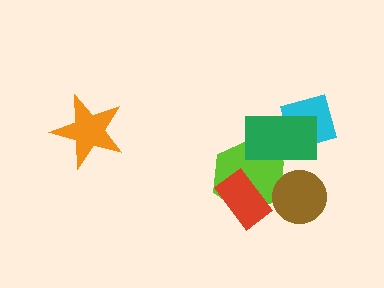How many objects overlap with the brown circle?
1 object overlaps with the brown circle.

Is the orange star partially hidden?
No, no other shape covers it.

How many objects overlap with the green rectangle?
2 objects overlap with the green rectangle.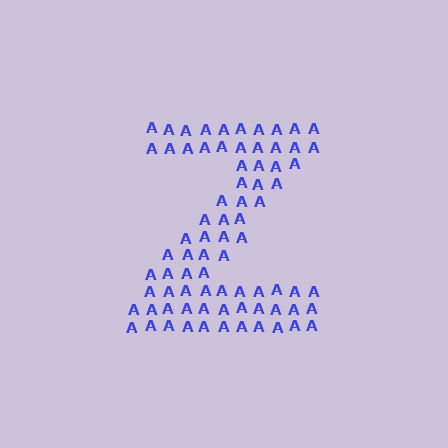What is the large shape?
The large shape is the letter Z.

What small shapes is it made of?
It is made of small letter A's.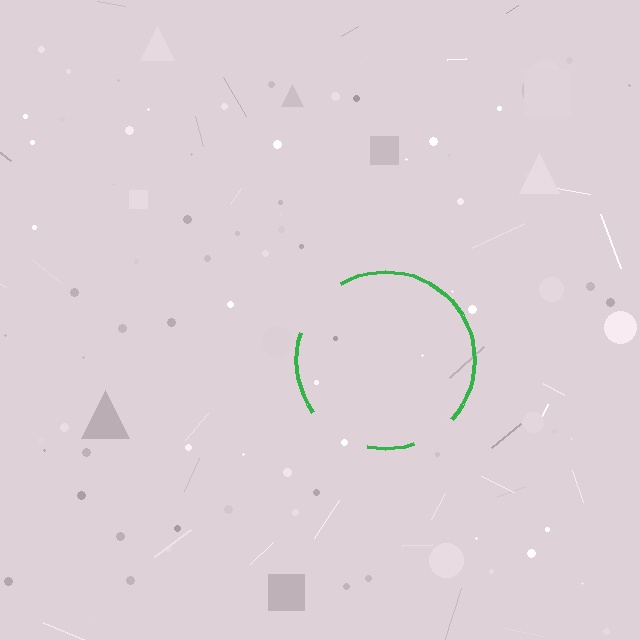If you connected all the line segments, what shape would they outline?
They would outline a circle.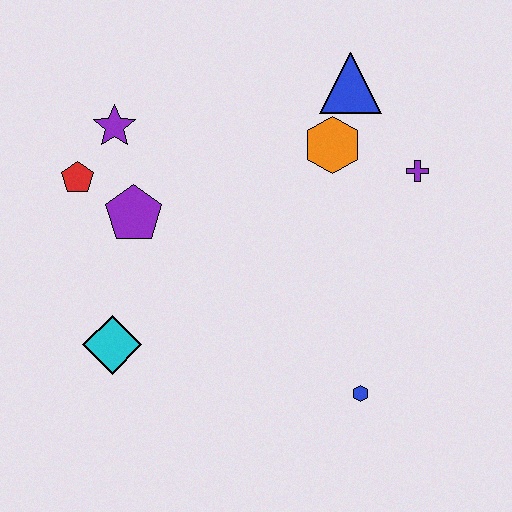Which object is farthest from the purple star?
The blue hexagon is farthest from the purple star.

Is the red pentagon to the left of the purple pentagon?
Yes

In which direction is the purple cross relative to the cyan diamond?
The purple cross is to the right of the cyan diamond.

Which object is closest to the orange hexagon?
The blue triangle is closest to the orange hexagon.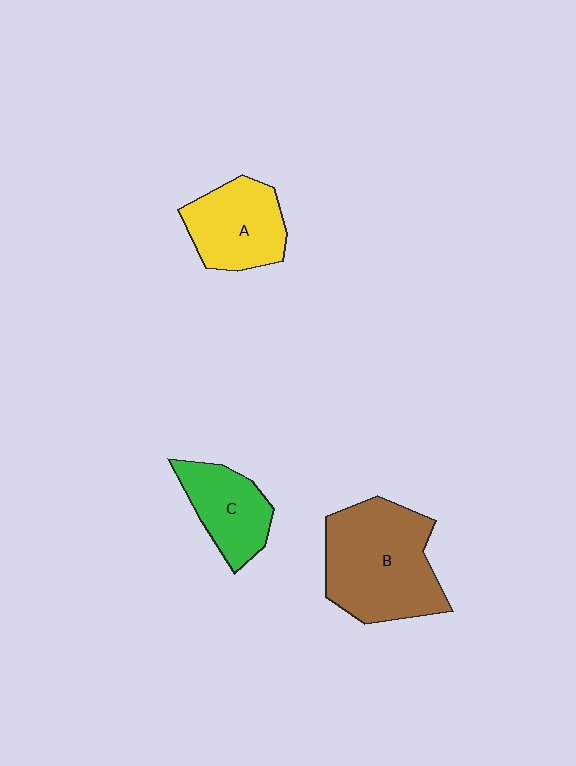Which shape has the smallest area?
Shape C (green).